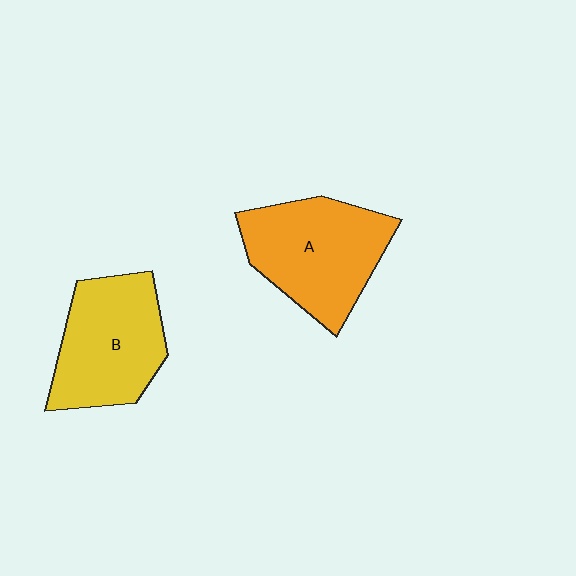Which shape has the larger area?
Shape A (orange).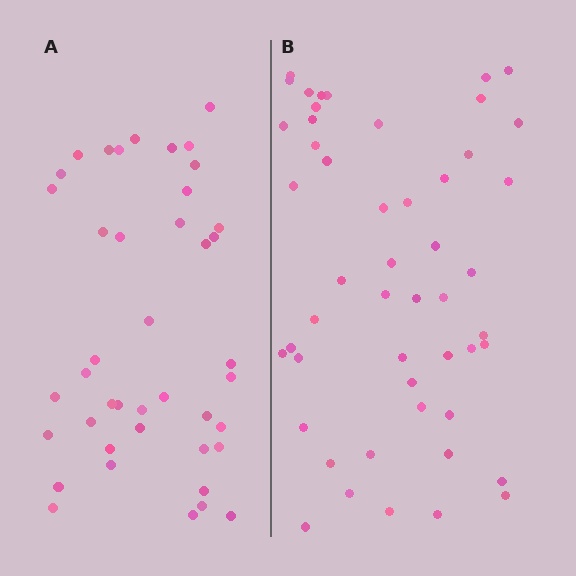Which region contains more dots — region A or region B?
Region B (the right region) has more dots.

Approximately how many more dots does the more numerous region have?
Region B has roughly 8 or so more dots than region A.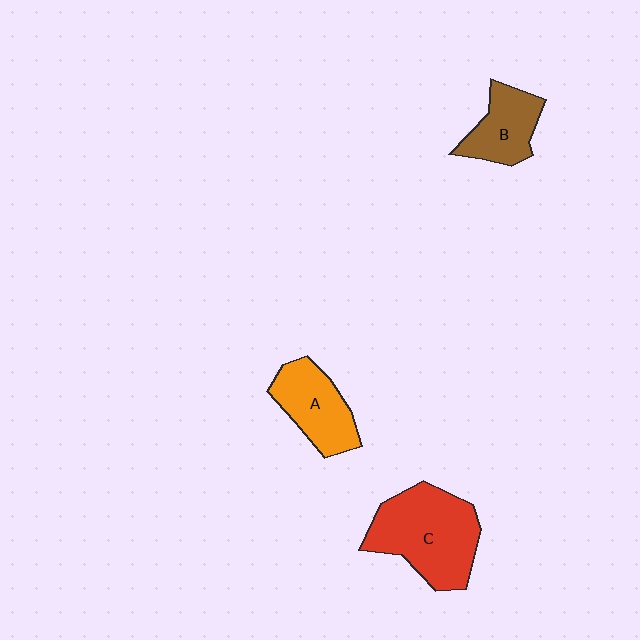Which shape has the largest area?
Shape C (red).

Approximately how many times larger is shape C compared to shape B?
Approximately 1.8 times.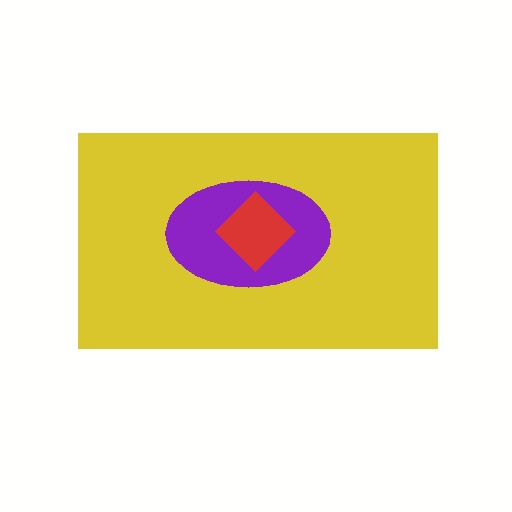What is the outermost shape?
The yellow rectangle.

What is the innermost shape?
The red diamond.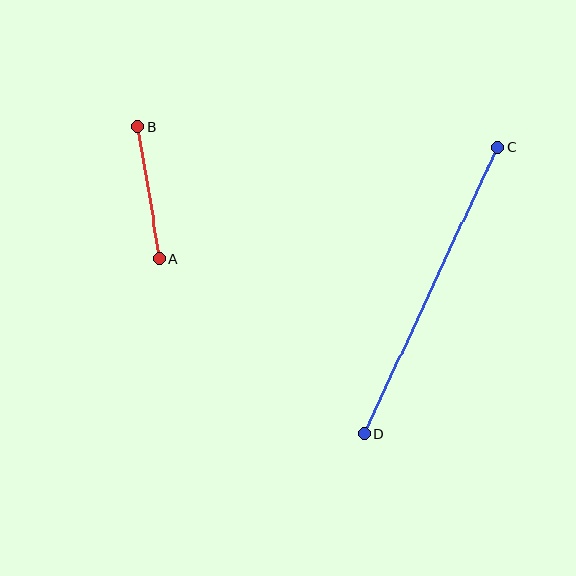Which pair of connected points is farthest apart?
Points C and D are farthest apart.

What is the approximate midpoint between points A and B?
The midpoint is at approximately (149, 193) pixels.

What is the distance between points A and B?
The distance is approximately 134 pixels.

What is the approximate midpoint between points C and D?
The midpoint is at approximately (431, 290) pixels.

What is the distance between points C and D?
The distance is approximately 316 pixels.